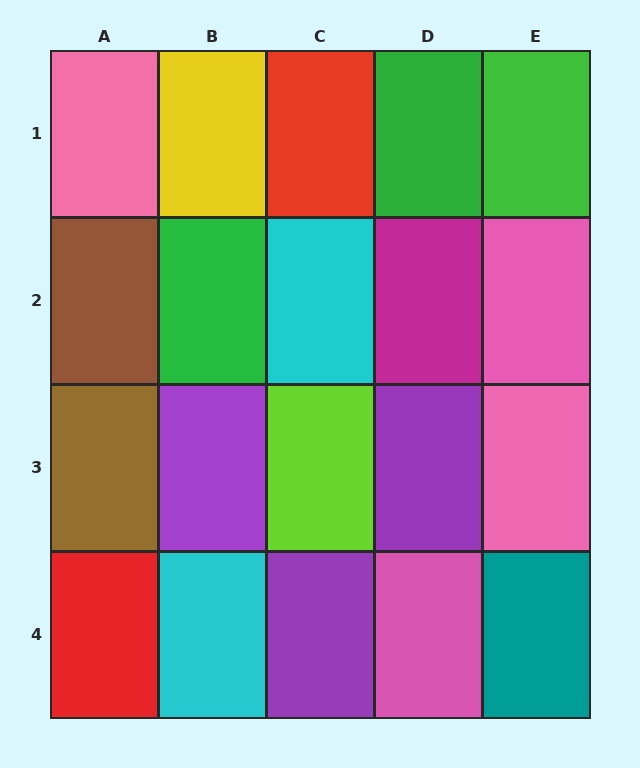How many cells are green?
3 cells are green.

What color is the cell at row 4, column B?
Cyan.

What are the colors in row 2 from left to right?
Brown, green, cyan, magenta, pink.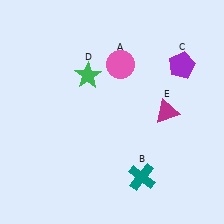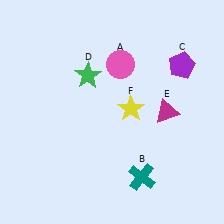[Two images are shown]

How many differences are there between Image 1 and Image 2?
There is 1 difference between the two images.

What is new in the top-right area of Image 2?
A yellow star (F) was added in the top-right area of Image 2.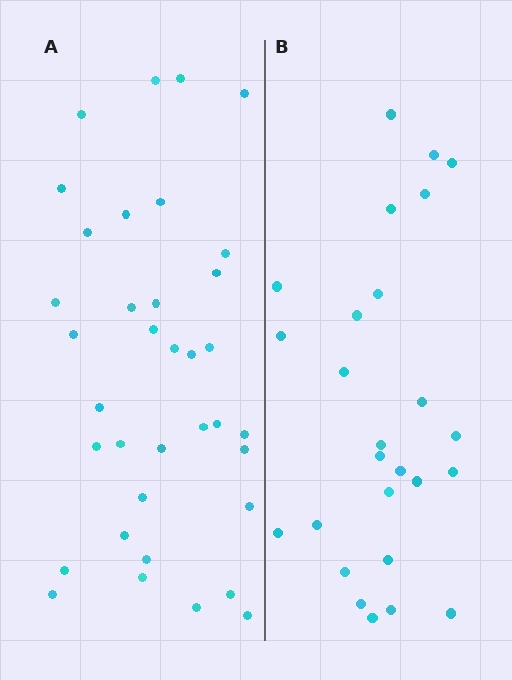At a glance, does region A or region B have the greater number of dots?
Region A (the left region) has more dots.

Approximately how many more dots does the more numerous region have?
Region A has roughly 10 or so more dots than region B.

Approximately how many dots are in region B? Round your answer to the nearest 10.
About 30 dots. (The exact count is 26, which rounds to 30.)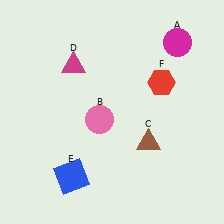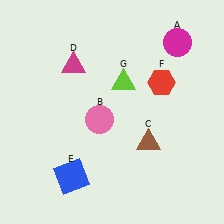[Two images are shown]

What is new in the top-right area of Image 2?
A lime triangle (G) was added in the top-right area of Image 2.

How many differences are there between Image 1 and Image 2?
There is 1 difference between the two images.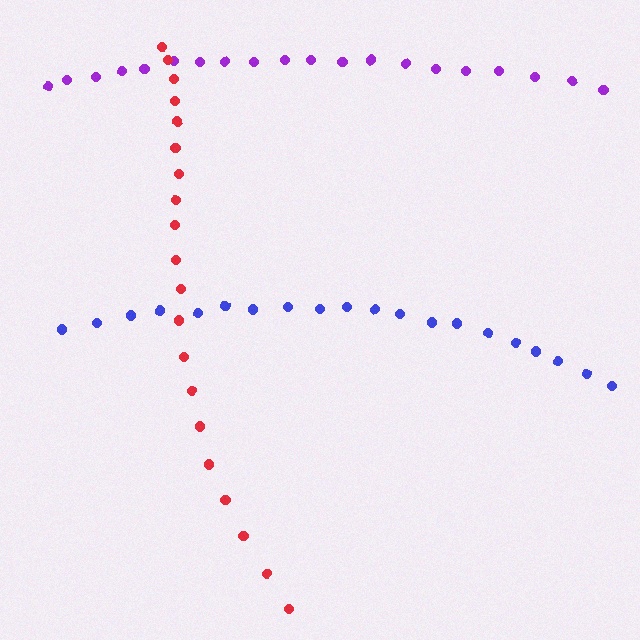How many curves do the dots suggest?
There are 3 distinct paths.